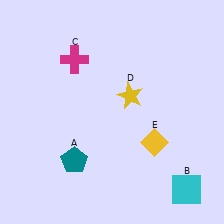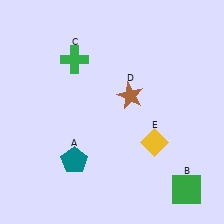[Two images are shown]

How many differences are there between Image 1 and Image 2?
There are 3 differences between the two images.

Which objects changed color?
B changed from cyan to green. C changed from magenta to green. D changed from yellow to brown.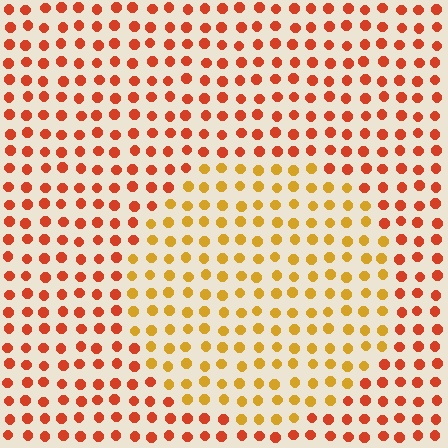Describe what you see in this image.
The image is filled with small red elements in a uniform arrangement. A circle-shaped region is visible where the elements are tinted to a slightly different hue, forming a subtle color boundary.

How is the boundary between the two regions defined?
The boundary is defined purely by a slight shift in hue (about 35 degrees). Spacing, size, and orientation are identical on both sides.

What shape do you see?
I see a circle.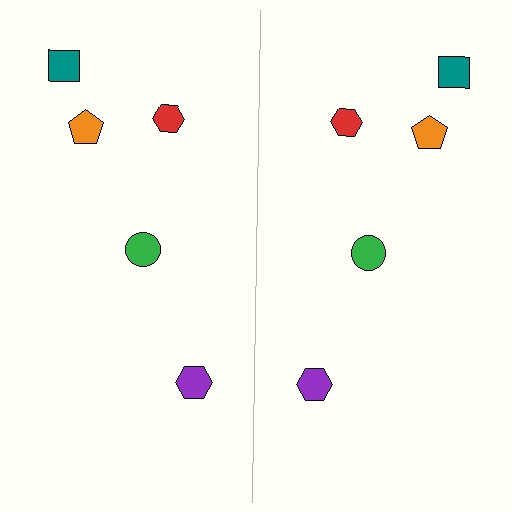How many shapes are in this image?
There are 10 shapes in this image.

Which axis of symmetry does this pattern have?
The pattern has a vertical axis of symmetry running through the center of the image.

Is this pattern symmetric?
Yes, this pattern has bilateral (reflection) symmetry.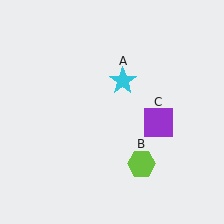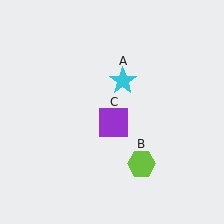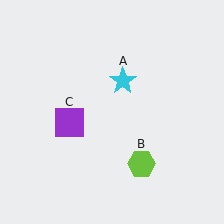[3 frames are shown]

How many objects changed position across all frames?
1 object changed position: purple square (object C).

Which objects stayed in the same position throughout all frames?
Cyan star (object A) and lime hexagon (object B) remained stationary.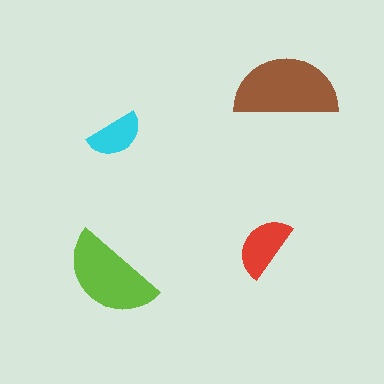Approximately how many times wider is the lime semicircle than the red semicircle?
About 1.5 times wider.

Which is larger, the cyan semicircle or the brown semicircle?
The brown one.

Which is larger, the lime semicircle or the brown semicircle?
The brown one.